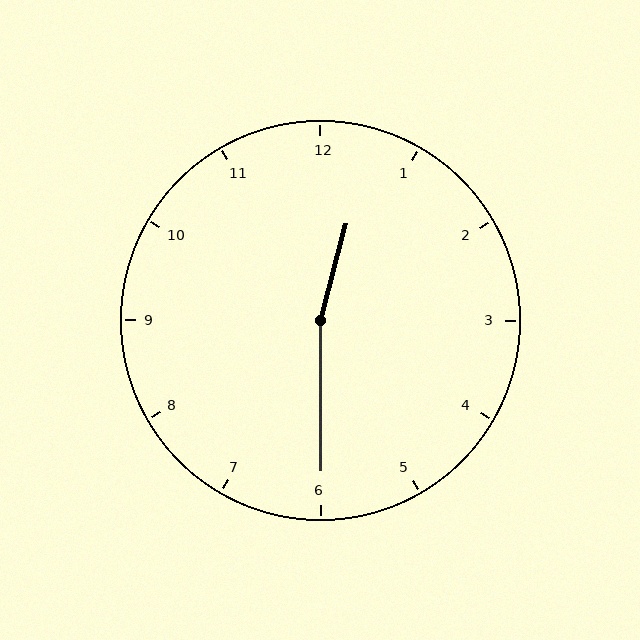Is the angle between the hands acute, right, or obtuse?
It is obtuse.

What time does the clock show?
12:30.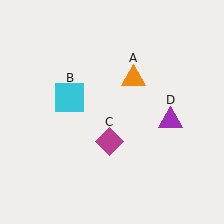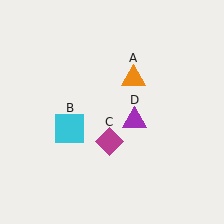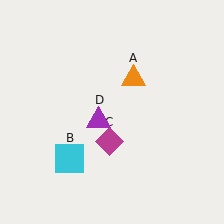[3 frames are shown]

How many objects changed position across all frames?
2 objects changed position: cyan square (object B), purple triangle (object D).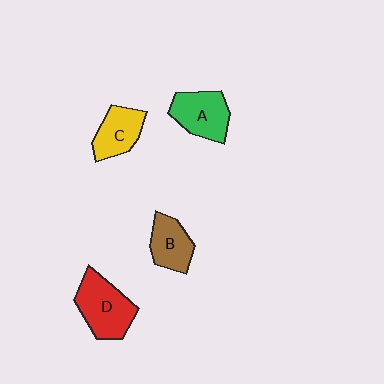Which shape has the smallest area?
Shape B (brown).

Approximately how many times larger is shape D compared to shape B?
Approximately 1.5 times.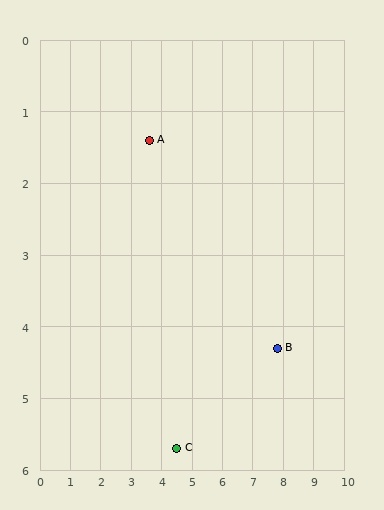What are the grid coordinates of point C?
Point C is at approximately (4.5, 5.7).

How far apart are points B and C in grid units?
Points B and C are about 3.6 grid units apart.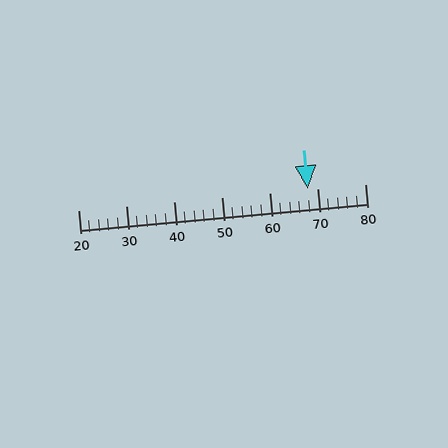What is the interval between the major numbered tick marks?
The major tick marks are spaced 10 units apart.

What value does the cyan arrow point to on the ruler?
The cyan arrow points to approximately 68.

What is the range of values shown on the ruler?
The ruler shows values from 20 to 80.